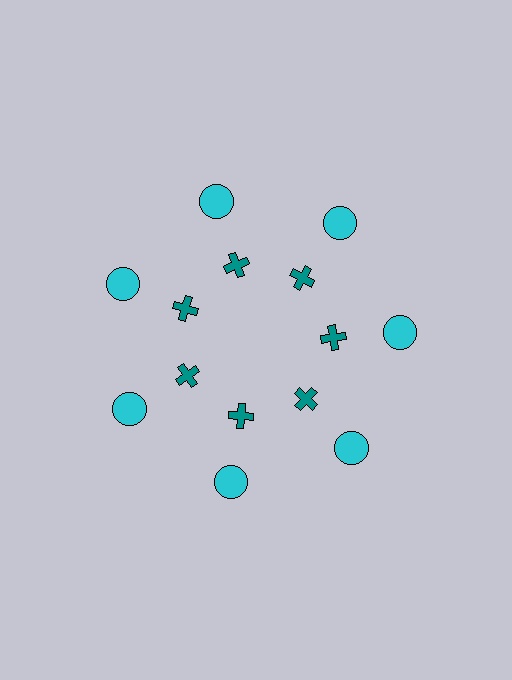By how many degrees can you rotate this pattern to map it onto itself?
The pattern maps onto itself every 51 degrees of rotation.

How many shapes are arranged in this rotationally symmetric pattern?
There are 14 shapes, arranged in 7 groups of 2.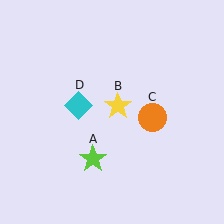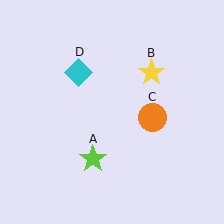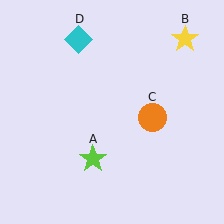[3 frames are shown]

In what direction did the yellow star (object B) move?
The yellow star (object B) moved up and to the right.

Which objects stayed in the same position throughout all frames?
Lime star (object A) and orange circle (object C) remained stationary.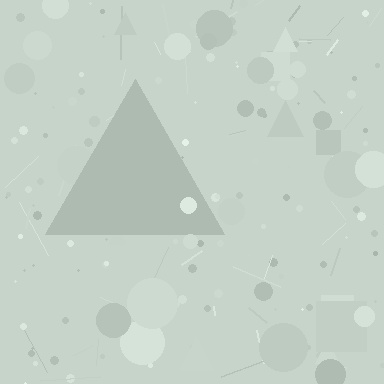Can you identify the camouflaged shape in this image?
The camouflaged shape is a triangle.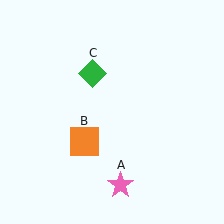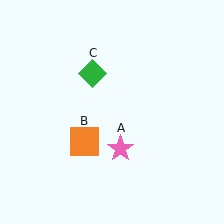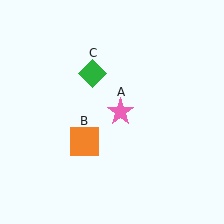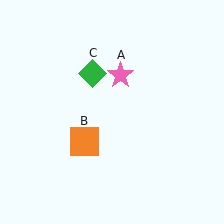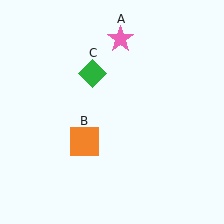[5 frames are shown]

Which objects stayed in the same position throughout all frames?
Orange square (object B) and green diamond (object C) remained stationary.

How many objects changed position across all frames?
1 object changed position: pink star (object A).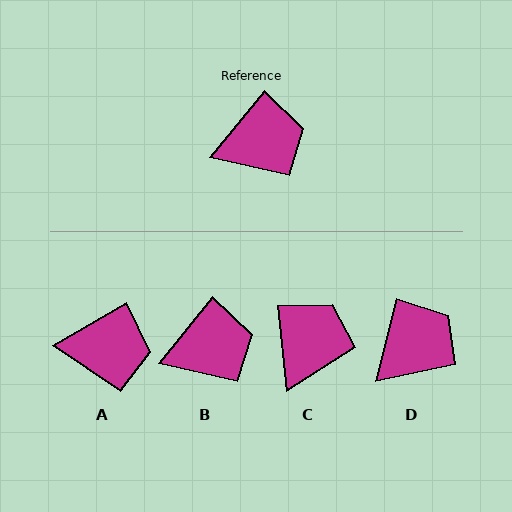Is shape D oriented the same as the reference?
No, it is off by about 25 degrees.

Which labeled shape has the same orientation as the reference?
B.